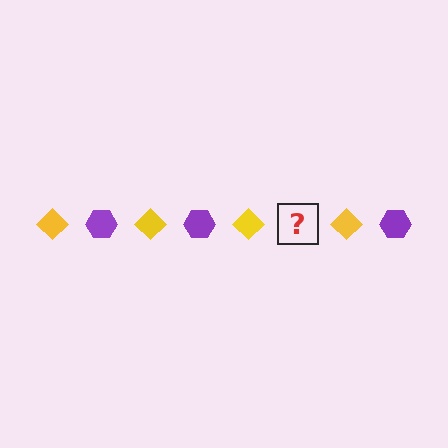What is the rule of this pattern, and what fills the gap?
The rule is that the pattern alternates between yellow diamond and purple hexagon. The gap should be filled with a purple hexagon.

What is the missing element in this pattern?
The missing element is a purple hexagon.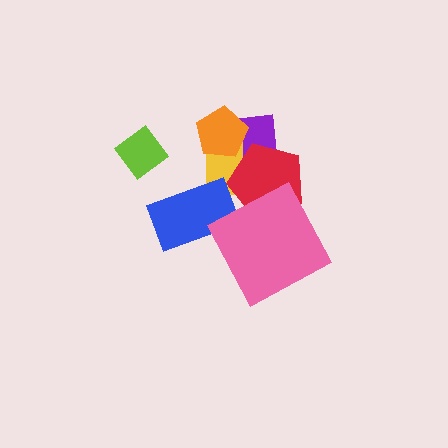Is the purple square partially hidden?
Yes, it is partially covered by another shape.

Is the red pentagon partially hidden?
Yes, it is partially covered by another shape.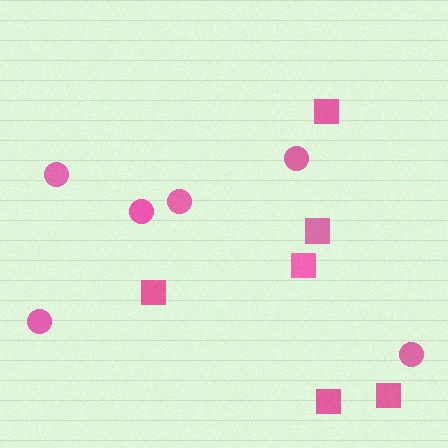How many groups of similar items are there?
There are 2 groups: one group of squares (6) and one group of circles (6).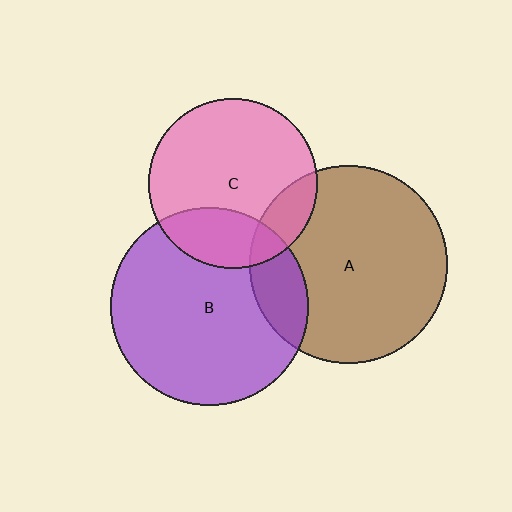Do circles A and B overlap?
Yes.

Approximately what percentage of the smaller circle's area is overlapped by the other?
Approximately 15%.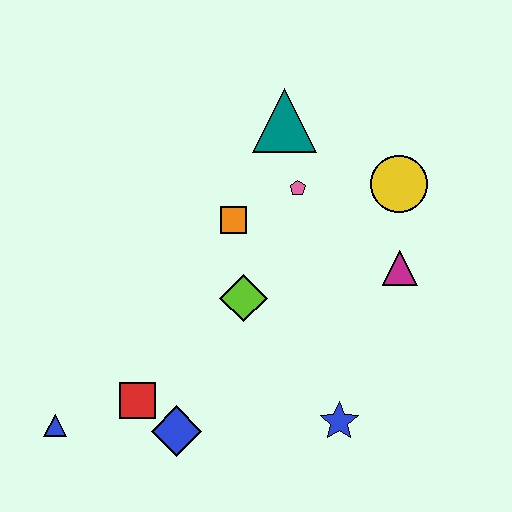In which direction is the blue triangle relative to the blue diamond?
The blue triangle is to the left of the blue diamond.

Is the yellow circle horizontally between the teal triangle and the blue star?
No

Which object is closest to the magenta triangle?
The yellow circle is closest to the magenta triangle.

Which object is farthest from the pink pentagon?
The blue triangle is farthest from the pink pentagon.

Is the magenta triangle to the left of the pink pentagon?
No